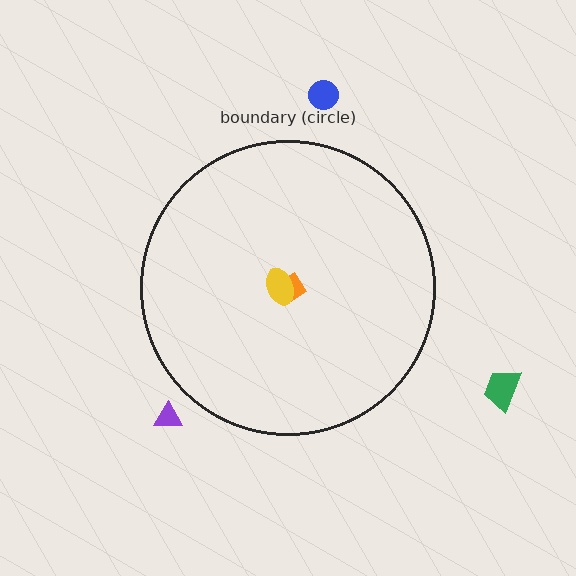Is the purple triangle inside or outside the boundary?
Outside.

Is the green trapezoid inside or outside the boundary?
Outside.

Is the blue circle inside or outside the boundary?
Outside.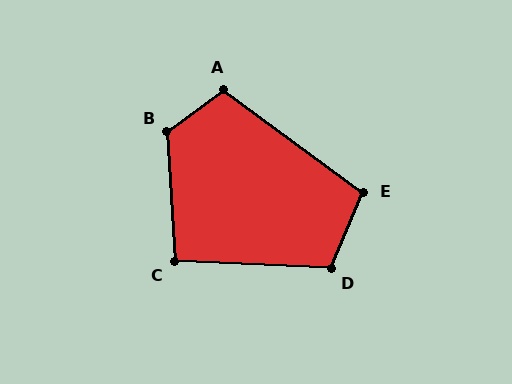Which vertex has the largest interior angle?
B, at approximately 124 degrees.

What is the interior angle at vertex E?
Approximately 104 degrees (obtuse).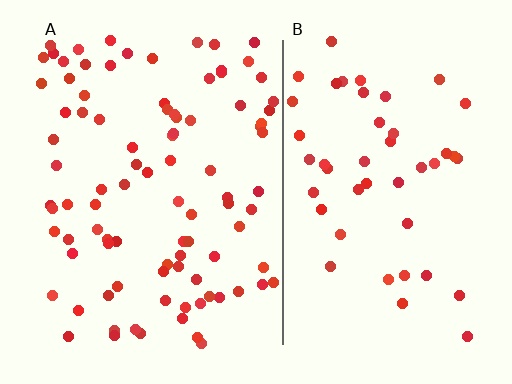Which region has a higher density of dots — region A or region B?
A (the left).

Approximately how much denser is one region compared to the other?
Approximately 2.0× — region A over region B.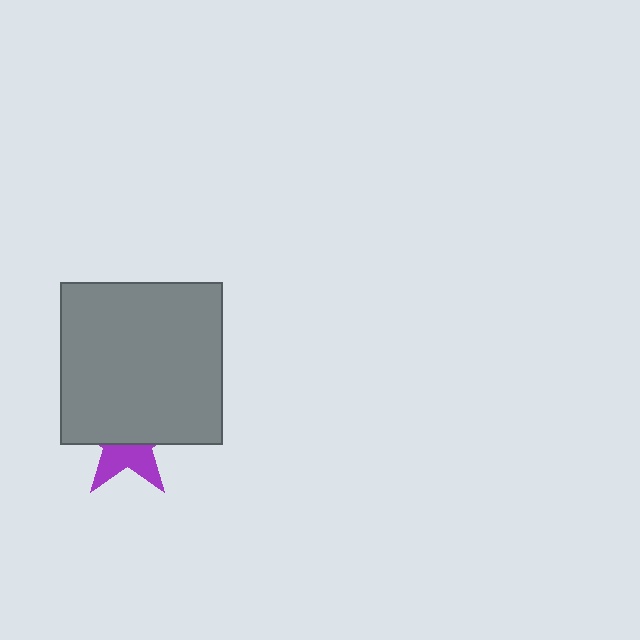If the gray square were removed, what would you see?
You would see the complete purple star.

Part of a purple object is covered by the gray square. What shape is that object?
It is a star.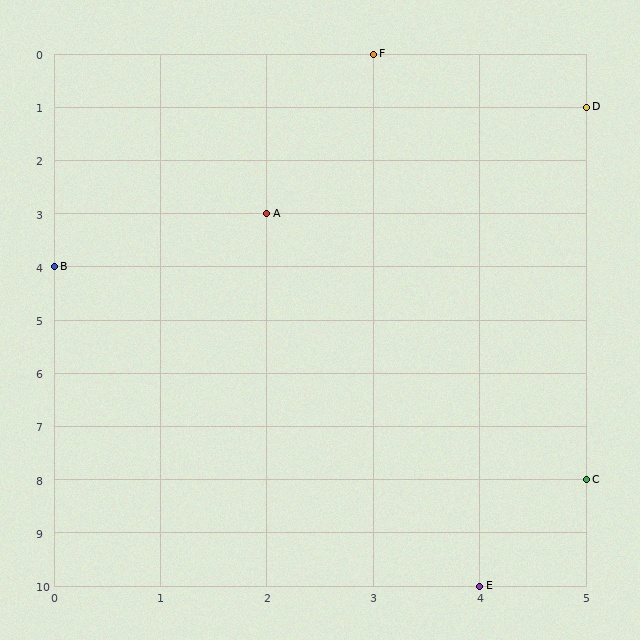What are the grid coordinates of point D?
Point D is at grid coordinates (5, 1).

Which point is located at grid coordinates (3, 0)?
Point F is at (3, 0).